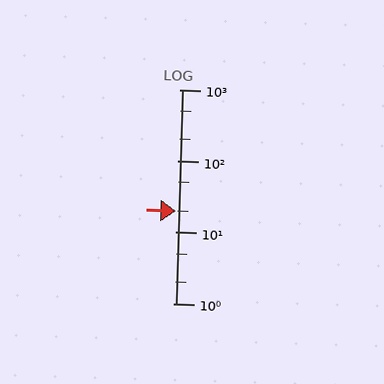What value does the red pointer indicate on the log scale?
The pointer indicates approximately 20.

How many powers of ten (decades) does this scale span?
The scale spans 3 decades, from 1 to 1000.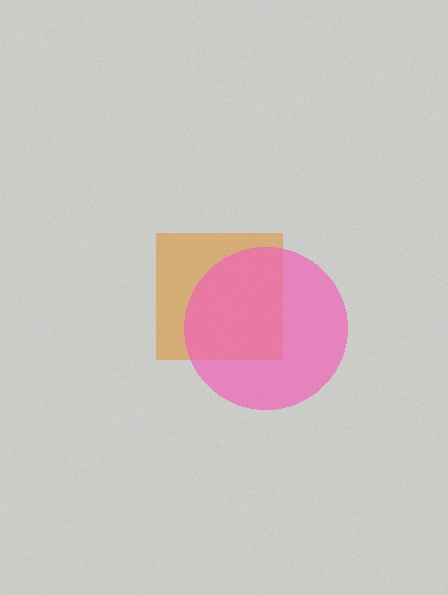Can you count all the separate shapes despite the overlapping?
Yes, there are 2 separate shapes.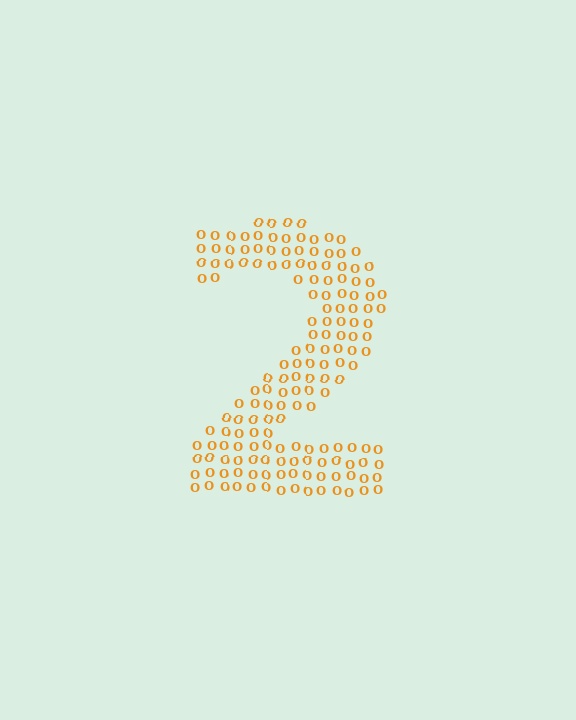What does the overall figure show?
The overall figure shows the digit 2.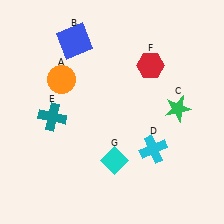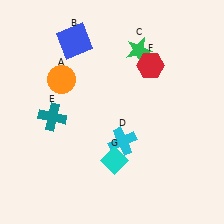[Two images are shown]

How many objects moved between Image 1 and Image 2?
2 objects moved between the two images.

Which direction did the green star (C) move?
The green star (C) moved up.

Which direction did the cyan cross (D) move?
The cyan cross (D) moved left.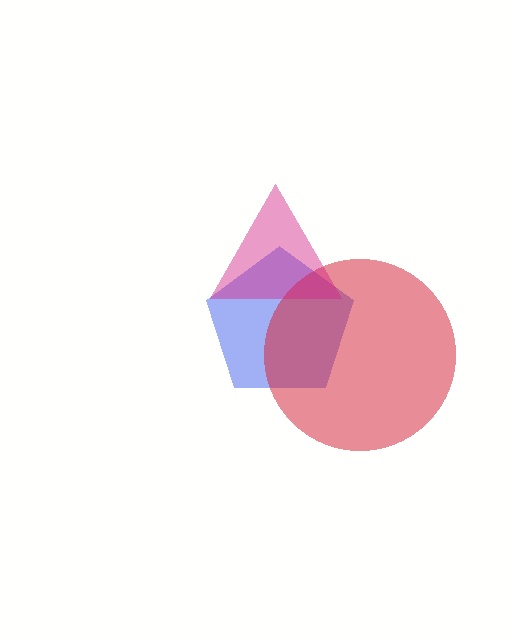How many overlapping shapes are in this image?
There are 3 overlapping shapes in the image.